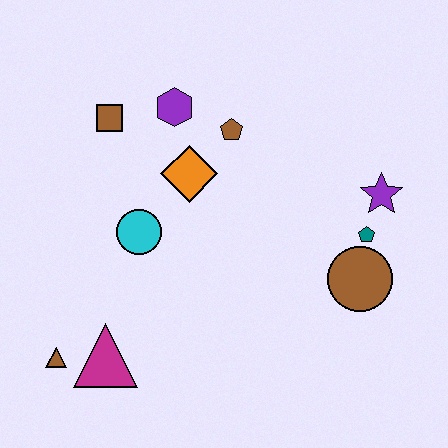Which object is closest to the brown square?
The purple hexagon is closest to the brown square.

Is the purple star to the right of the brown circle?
Yes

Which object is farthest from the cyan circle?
The purple star is farthest from the cyan circle.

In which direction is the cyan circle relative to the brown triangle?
The cyan circle is above the brown triangle.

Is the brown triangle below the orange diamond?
Yes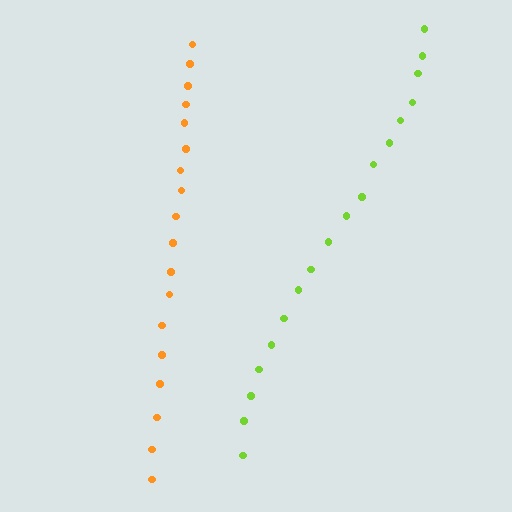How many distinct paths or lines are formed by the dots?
There are 2 distinct paths.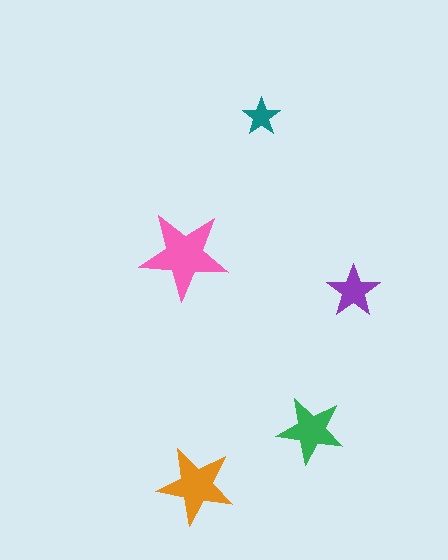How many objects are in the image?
There are 5 objects in the image.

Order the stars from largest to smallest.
the pink one, the orange one, the green one, the purple one, the teal one.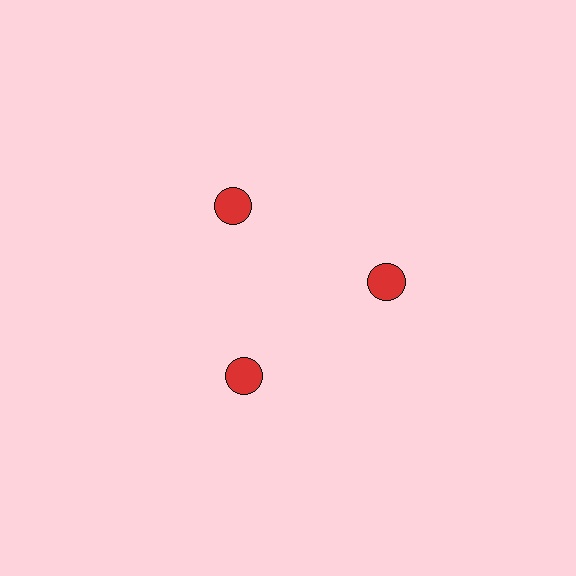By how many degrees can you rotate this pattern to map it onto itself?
The pattern maps onto itself every 120 degrees of rotation.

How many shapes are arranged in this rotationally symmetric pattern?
There are 3 shapes, arranged in 3 groups of 1.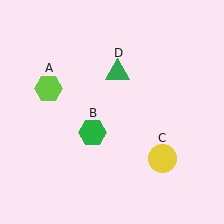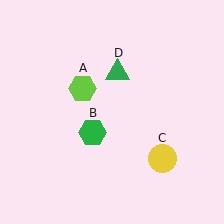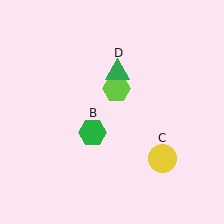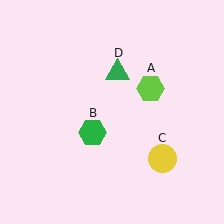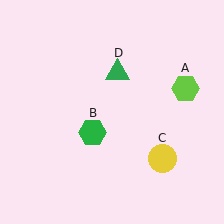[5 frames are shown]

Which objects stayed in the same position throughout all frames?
Green hexagon (object B) and yellow circle (object C) and green triangle (object D) remained stationary.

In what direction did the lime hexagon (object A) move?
The lime hexagon (object A) moved right.